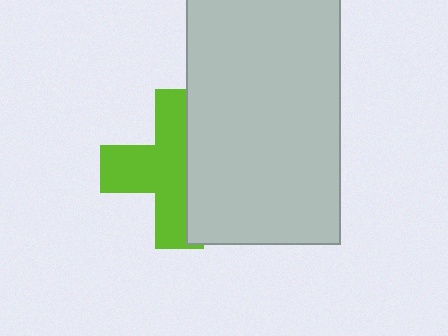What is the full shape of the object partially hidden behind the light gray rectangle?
The partially hidden object is a lime cross.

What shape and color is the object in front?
The object in front is a light gray rectangle.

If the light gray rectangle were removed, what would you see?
You would see the complete lime cross.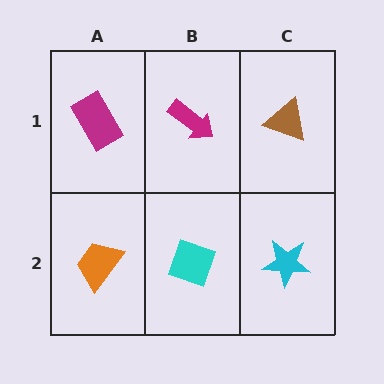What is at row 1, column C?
A brown triangle.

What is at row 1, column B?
A magenta arrow.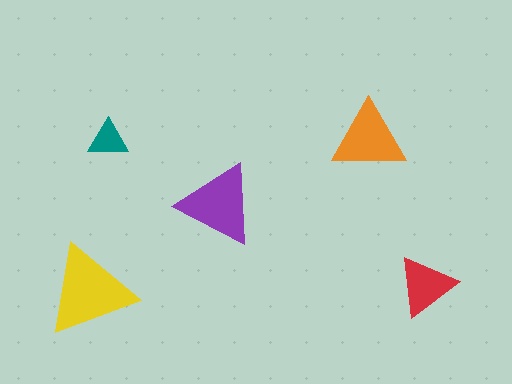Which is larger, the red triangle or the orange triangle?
The orange one.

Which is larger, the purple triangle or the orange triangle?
The purple one.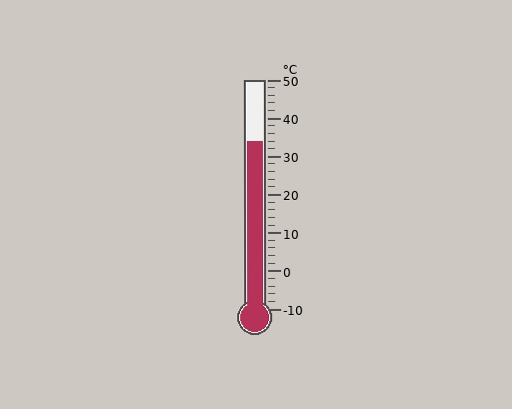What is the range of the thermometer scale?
The thermometer scale ranges from -10°C to 50°C.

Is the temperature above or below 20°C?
The temperature is above 20°C.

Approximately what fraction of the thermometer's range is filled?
The thermometer is filled to approximately 75% of its range.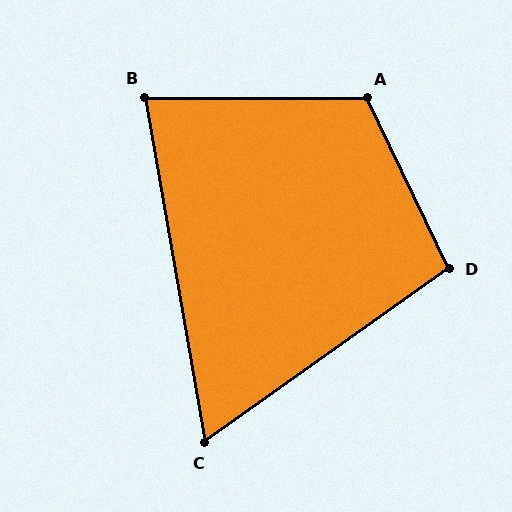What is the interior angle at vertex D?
Approximately 100 degrees (obtuse).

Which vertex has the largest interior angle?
A, at approximately 116 degrees.